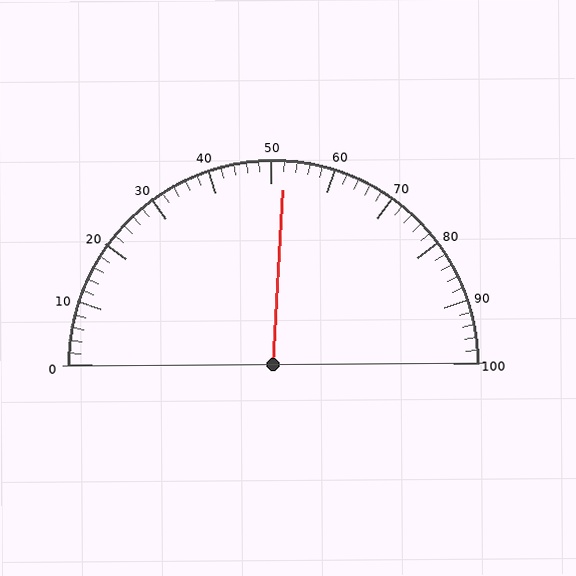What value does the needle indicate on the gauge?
The needle indicates approximately 52.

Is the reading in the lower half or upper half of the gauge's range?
The reading is in the upper half of the range (0 to 100).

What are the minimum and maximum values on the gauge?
The gauge ranges from 0 to 100.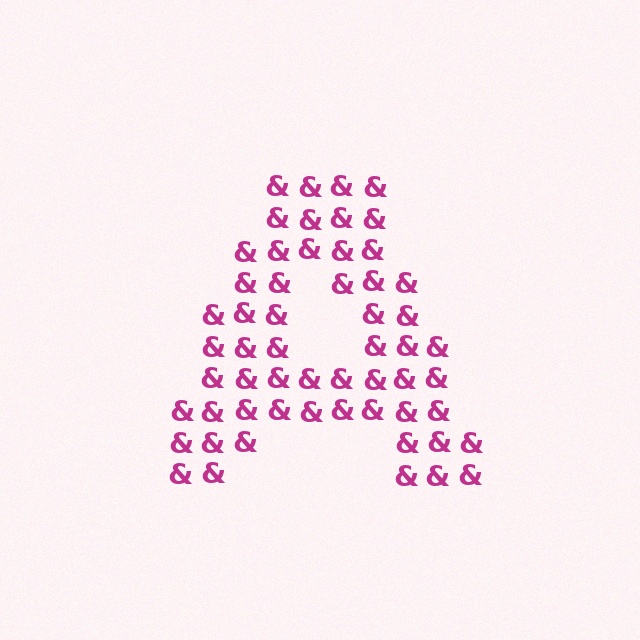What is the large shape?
The large shape is the letter A.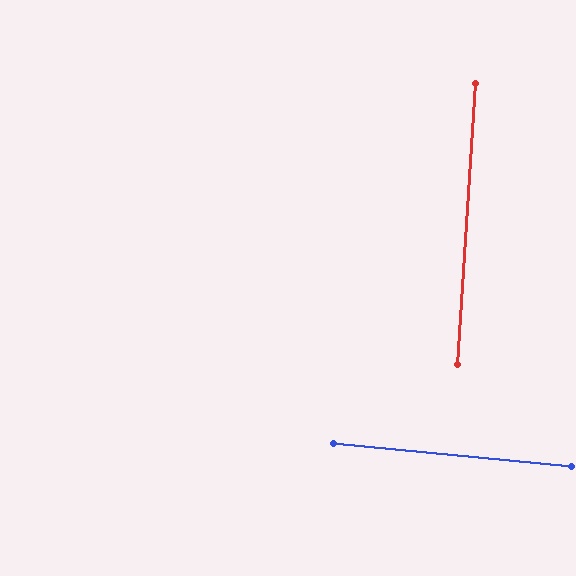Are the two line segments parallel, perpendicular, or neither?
Perpendicular — they meet at approximately 88°.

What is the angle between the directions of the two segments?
Approximately 88 degrees.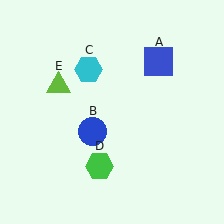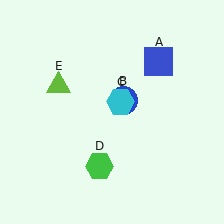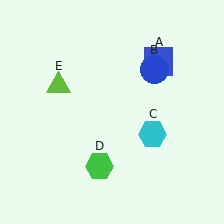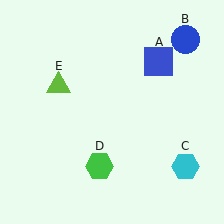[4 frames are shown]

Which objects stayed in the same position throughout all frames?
Blue square (object A) and green hexagon (object D) and lime triangle (object E) remained stationary.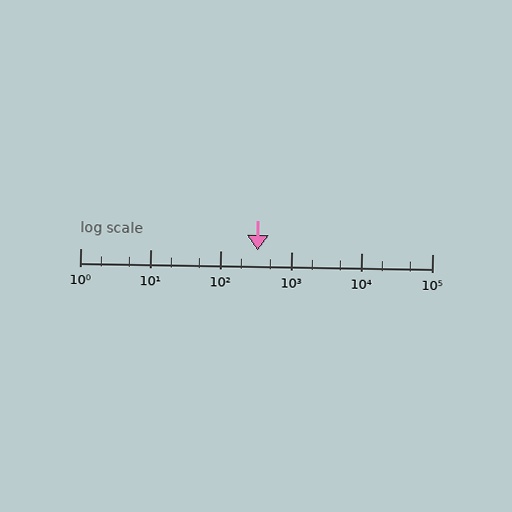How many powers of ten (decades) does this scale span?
The scale spans 5 decades, from 1 to 100000.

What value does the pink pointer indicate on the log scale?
The pointer indicates approximately 330.